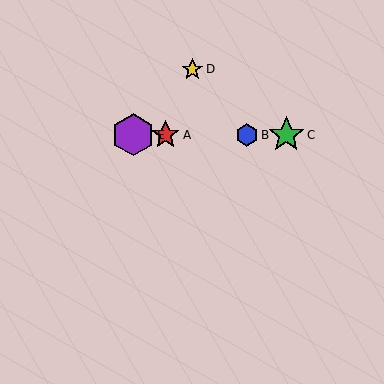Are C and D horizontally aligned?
No, C is at y≈135 and D is at y≈69.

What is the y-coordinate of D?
Object D is at y≈69.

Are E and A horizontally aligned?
Yes, both are at y≈135.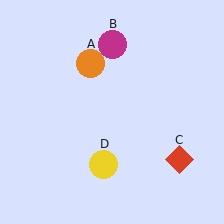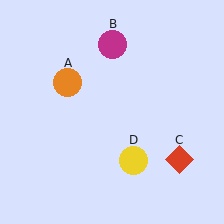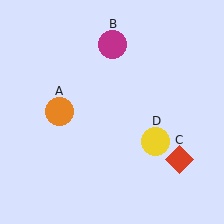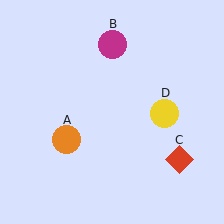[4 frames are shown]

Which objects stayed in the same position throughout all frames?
Magenta circle (object B) and red diamond (object C) remained stationary.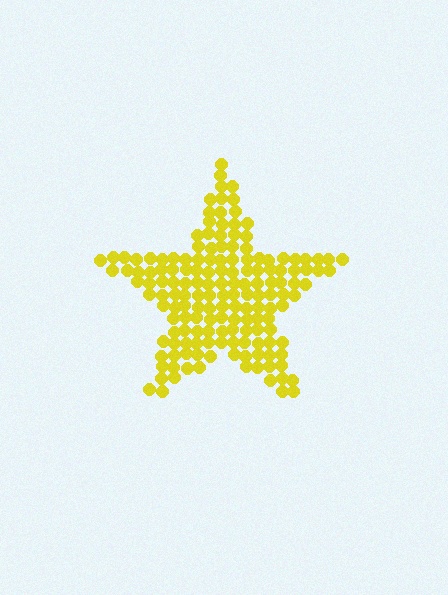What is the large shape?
The large shape is a star.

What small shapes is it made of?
It is made of small circles.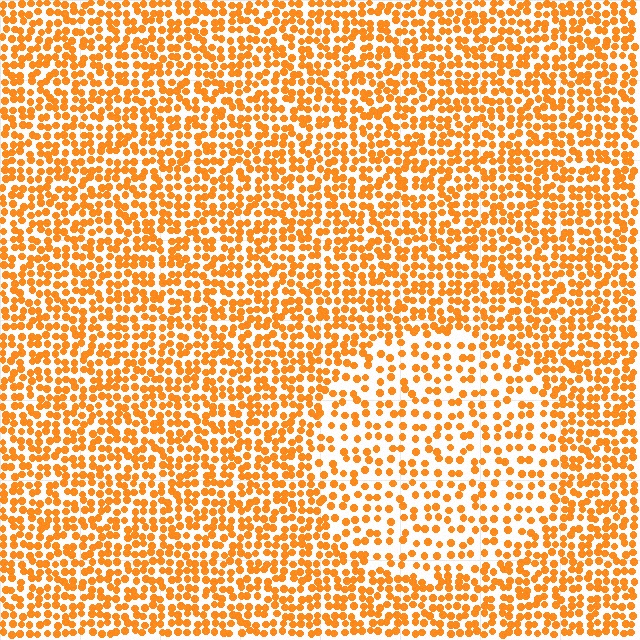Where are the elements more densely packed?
The elements are more densely packed outside the circle boundary.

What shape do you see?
I see a circle.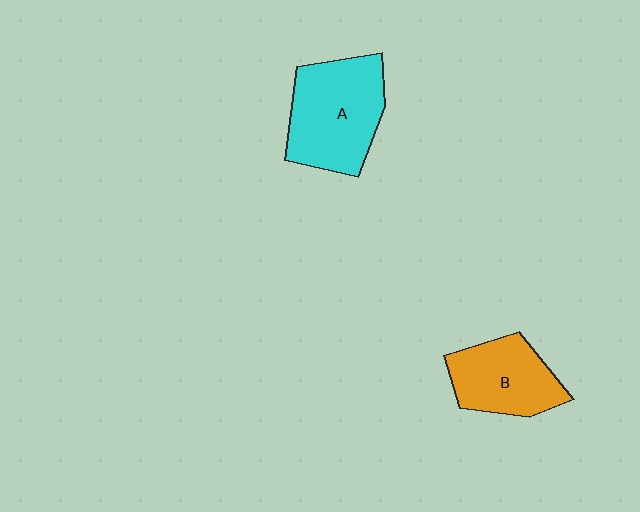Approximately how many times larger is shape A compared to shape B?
Approximately 1.3 times.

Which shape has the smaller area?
Shape B (orange).